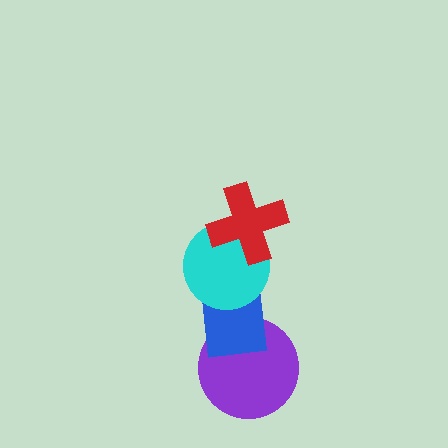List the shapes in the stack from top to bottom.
From top to bottom: the red cross, the cyan circle, the blue rectangle, the purple circle.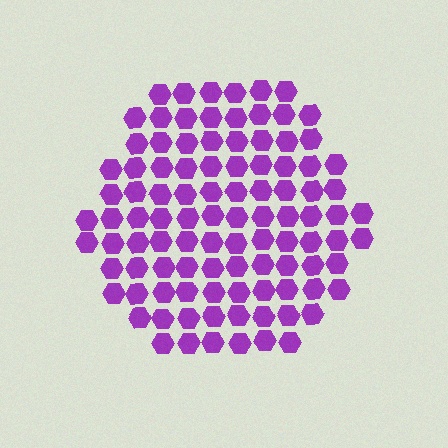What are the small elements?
The small elements are hexagons.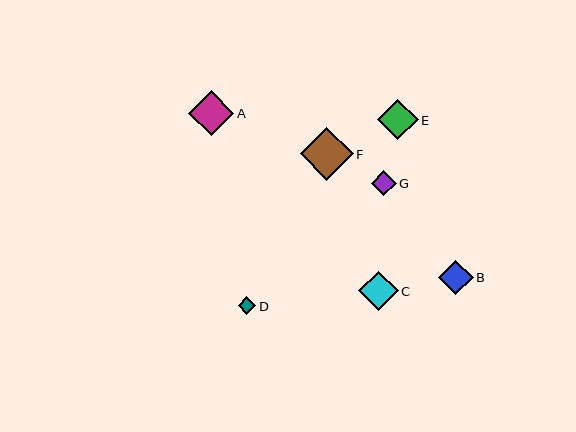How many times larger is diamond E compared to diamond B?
Diamond E is approximately 1.2 times the size of diamond B.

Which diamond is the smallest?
Diamond D is the smallest with a size of approximately 17 pixels.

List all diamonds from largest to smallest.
From largest to smallest: F, A, E, C, B, G, D.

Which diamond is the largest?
Diamond F is the largest with a size of approximately 53 pixels.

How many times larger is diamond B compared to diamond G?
Diamond B is approximately 1.4 times the size of diamond G.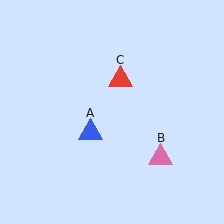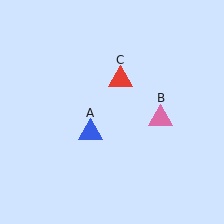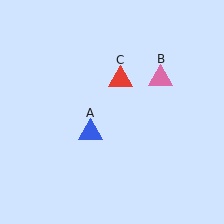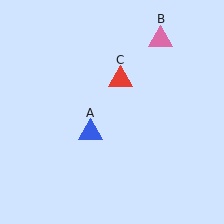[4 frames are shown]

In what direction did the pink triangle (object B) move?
The pink triangle (object B) moved up.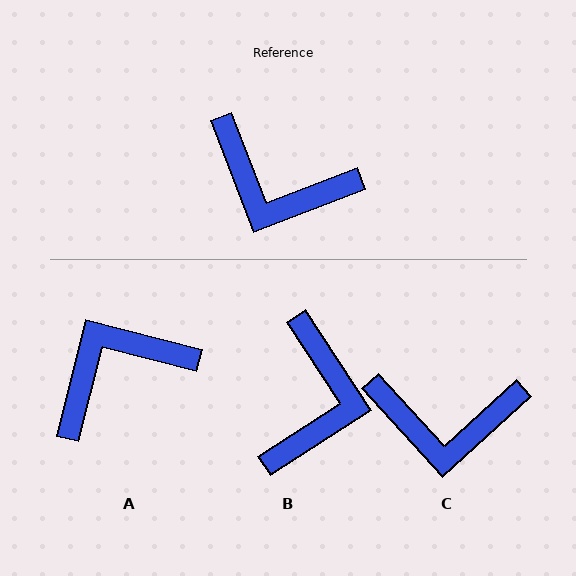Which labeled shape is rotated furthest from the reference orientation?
A, about 125 degrees away.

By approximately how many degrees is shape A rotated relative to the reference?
Approximately 125 degrees clockwise.